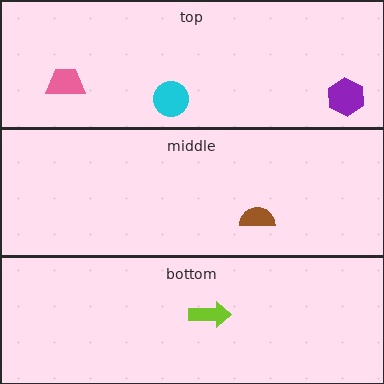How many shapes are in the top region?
3.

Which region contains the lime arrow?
The bottom region.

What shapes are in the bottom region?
The lime arrow.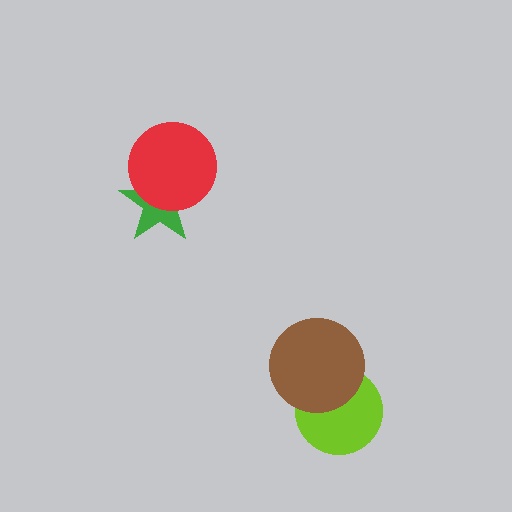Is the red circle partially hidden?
No, no other shape covers it.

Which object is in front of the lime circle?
The brown circle is in front of the lime circle.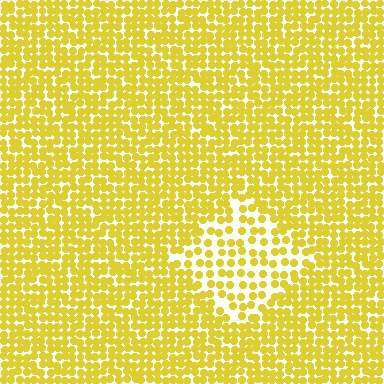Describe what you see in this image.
The image contains small yellow elements arranged at two different densities. A diamond-shaped region is visible where the elements are less densely packed than the surrounding area.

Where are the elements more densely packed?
The elements are more densely packed outside the diamond boundary.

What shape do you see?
I see a diamond.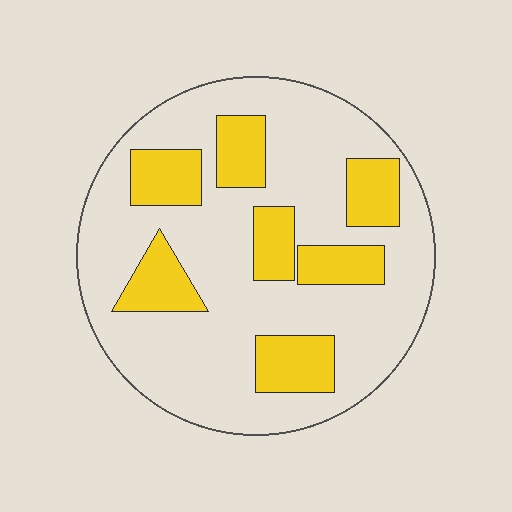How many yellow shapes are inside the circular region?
7.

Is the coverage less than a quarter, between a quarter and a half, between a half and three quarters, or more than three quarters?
Between a quarter and a half.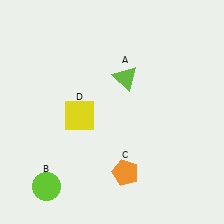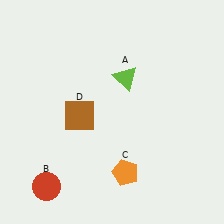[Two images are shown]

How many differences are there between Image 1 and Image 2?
There are 2 differences between the two images.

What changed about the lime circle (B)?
In Image 1, B is lime. In Image 2, it changed to red.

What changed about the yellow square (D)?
In Image 1, D is yellow. In Image 2, it changed to brown.